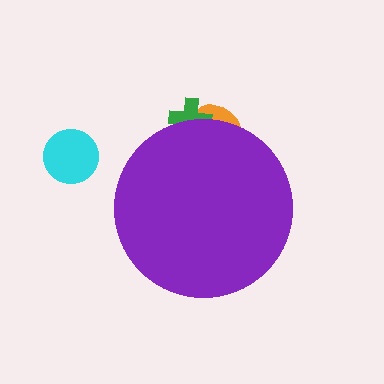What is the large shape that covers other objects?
A purple circle.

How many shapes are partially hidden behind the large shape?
2 shapes are partially hidden.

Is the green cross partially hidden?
Yes, the green cross is partially hidden behind the purple circle.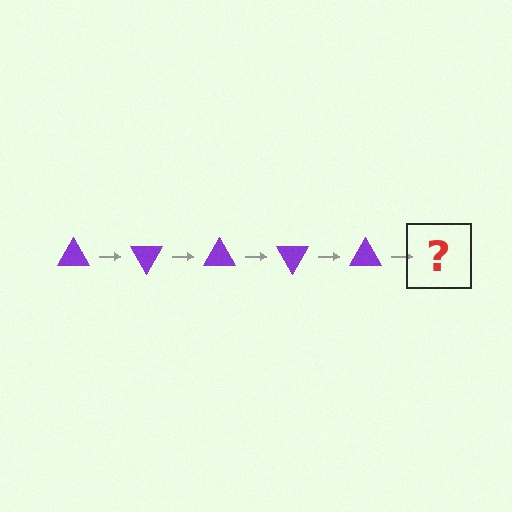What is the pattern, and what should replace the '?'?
The pattern is that the triangle rotates 60 degrees each step. The '?' should be a purple triangle rotated 300 degrees.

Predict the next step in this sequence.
The next step is a purple triangle rotated 300 degrees.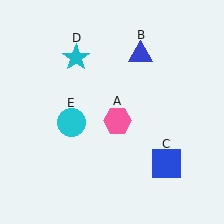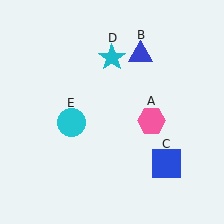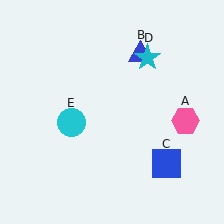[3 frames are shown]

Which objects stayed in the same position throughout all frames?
Blue triangle (object B) and blue square (object C) and cyan circle (object E) remained stationary.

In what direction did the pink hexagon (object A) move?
The pink hexagon (object A) moved right.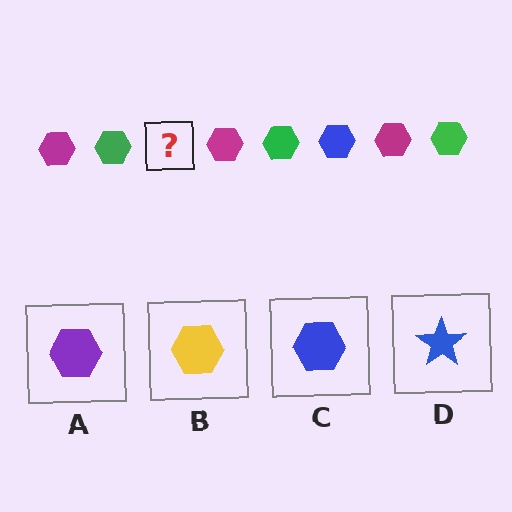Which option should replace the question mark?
Option C.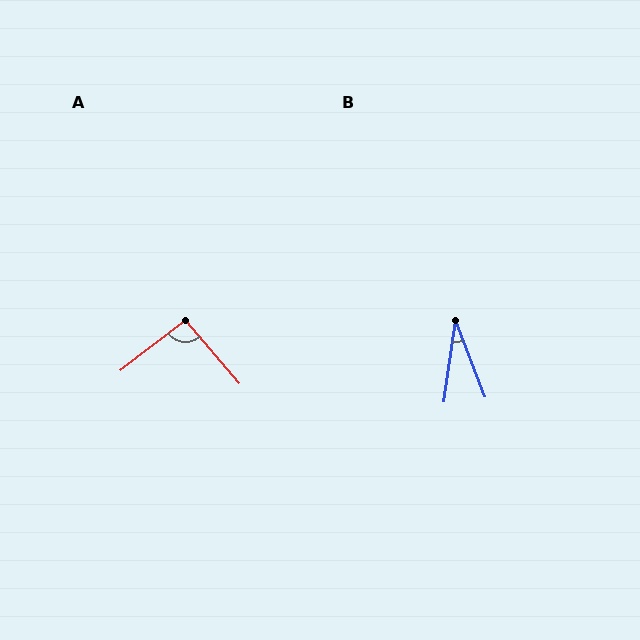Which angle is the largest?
A, at approximately 93 degrees.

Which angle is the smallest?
B, at approximately 29 degrees.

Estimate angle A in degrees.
Approximately 93 degrees.